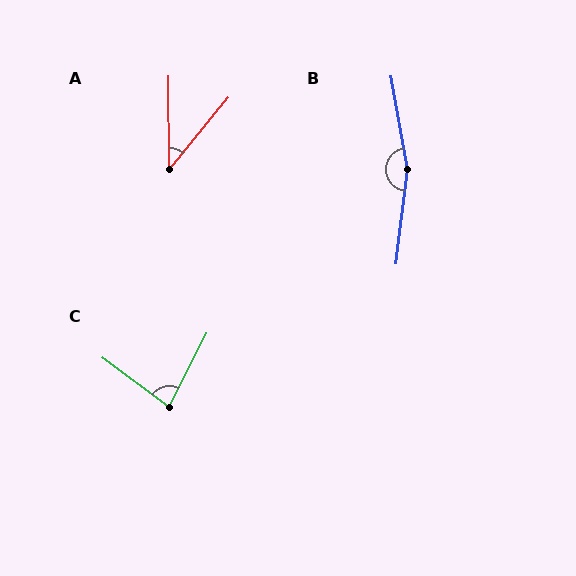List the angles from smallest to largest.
A (39°), C (80°), B (163°).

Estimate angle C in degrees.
Approximately 80 degrees.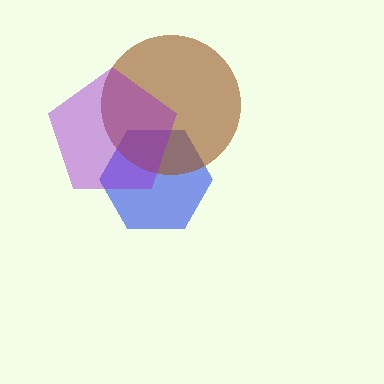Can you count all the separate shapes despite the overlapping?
Yes, there are 3 separate shapes.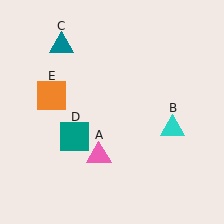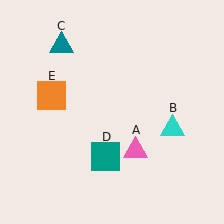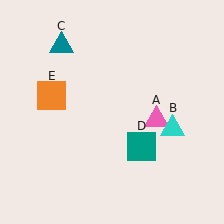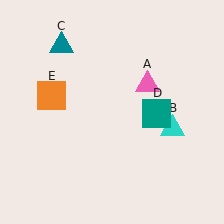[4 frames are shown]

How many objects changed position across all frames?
2 objects changed position: pink triangle (object A), teal square (object D).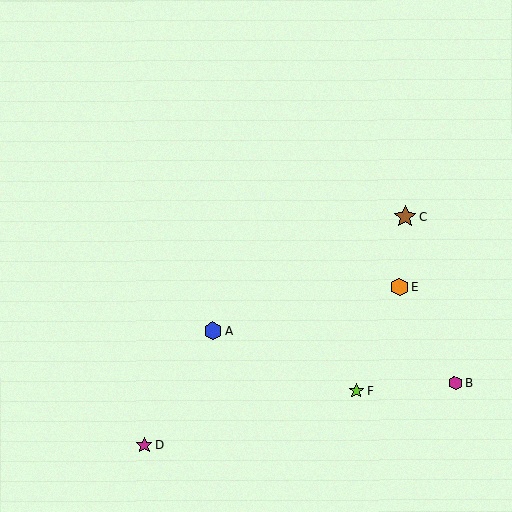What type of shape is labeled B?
Shape B is a magenta hexagon.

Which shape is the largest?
The brown star (labeled C) is the largest.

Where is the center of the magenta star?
The center of the magenta star is at (144, 446).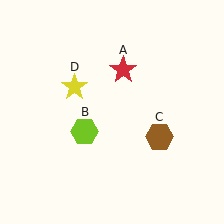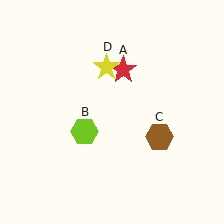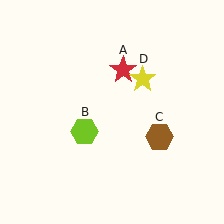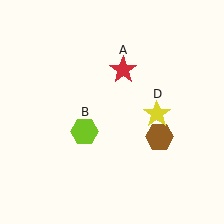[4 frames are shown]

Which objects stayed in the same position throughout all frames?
Red star (object A) and lime hexagon (object B) and brown hexagon (object C) remained stationary.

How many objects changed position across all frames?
1 object changed position: yellow star (object D).